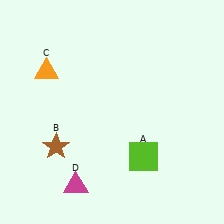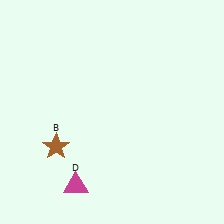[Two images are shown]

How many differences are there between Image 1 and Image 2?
There are 2 differences between the two images.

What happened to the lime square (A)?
The lime square (A) was removed in Image 2. It was in the bottom-right area of Image 1.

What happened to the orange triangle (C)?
The orange triangle (C) was removed in Image 2. It was in the top-left area of Image 1.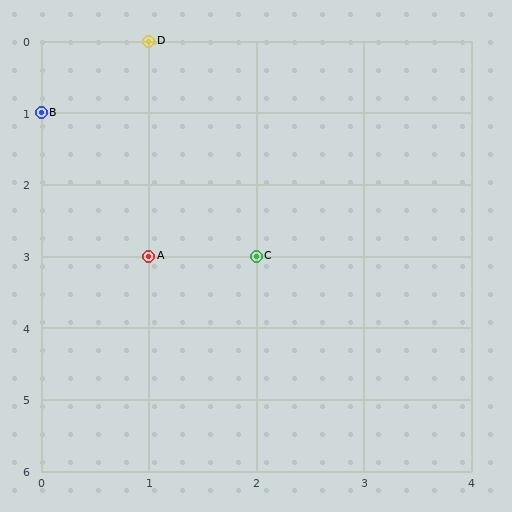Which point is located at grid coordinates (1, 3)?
Point A is at (1, 3).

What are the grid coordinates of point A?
Point A is at grid coordinates (1, 3).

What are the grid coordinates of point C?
Point C is at grid coordinates (2, 3).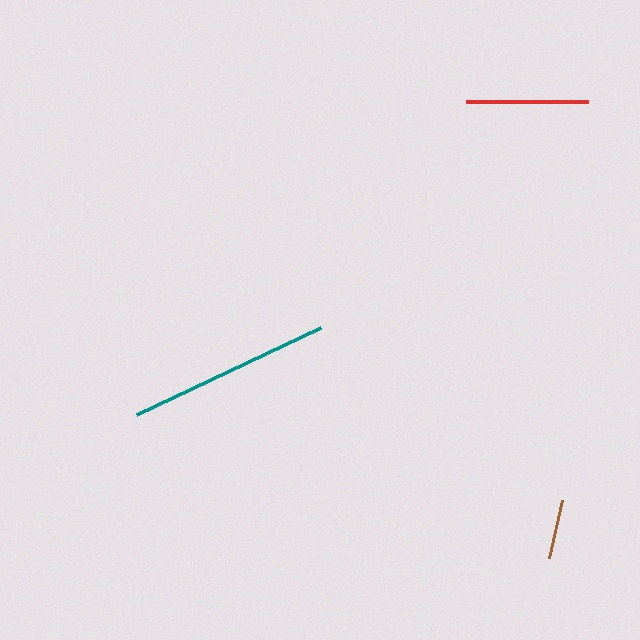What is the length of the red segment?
The red segment is approximately 122 pixels long.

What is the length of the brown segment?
The brown segment is approximately 60 pixels long.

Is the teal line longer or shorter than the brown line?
The teal line is longer than the brown line.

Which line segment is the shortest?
The brown line is the shortest at approximately 60 pixels.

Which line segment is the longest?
The teal line is the longest at approximately 203 pixels.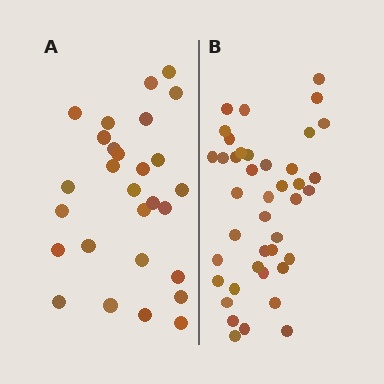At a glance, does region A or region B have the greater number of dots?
Region B (the right region) has more dots.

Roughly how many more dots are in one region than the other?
Region B has approximately 15 more dots than region A.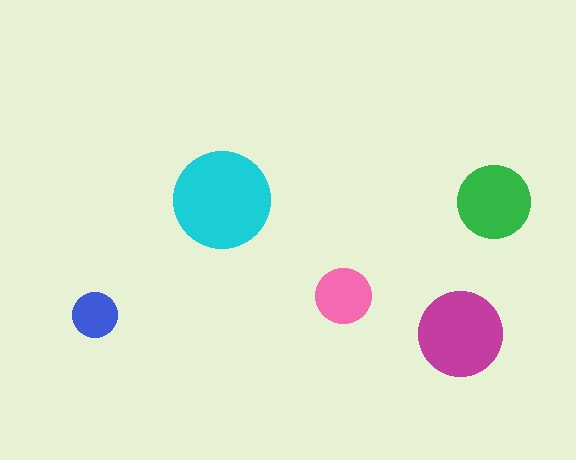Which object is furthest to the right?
The green circle is rightmost.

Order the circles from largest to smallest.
the cyan one, the magenta one, the green one, the pink one, the blue one.